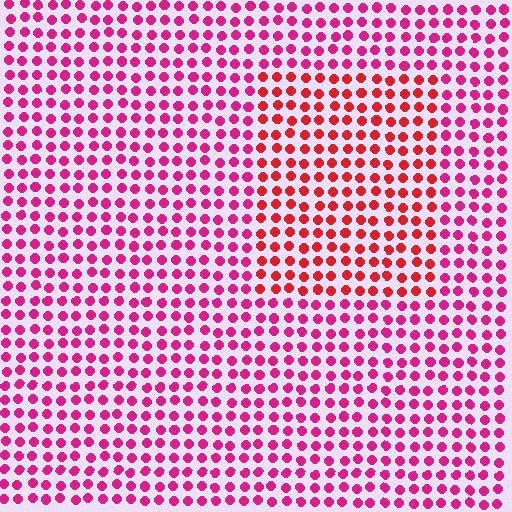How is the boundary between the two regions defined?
The boundary is defined purely by a slight shift in hue (about 31 degrees). Spacing, size, and orientation are identical on both sides.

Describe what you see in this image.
The image is filled with small magenta elements in a uniform arrangement. A rectangle-shaped region is visible where the elements are tinted to a slightly different hue, forming a subtle color boundary.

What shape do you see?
I see a rectangle.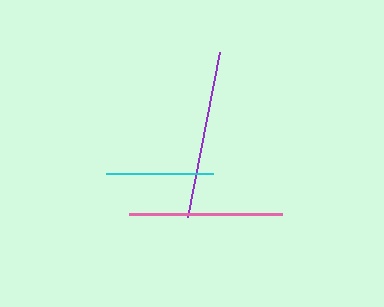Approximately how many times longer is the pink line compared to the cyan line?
The pink line is approximately 1.4 times the length of the cyan line.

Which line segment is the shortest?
The cyan line is the shortest at approximately 106 pixels.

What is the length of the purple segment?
The purple segment is approximately 168 pixels long.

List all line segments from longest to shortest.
From longest to shortest: purple, pink, cyan.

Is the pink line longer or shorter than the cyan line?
The pink line is longer than the cyan line.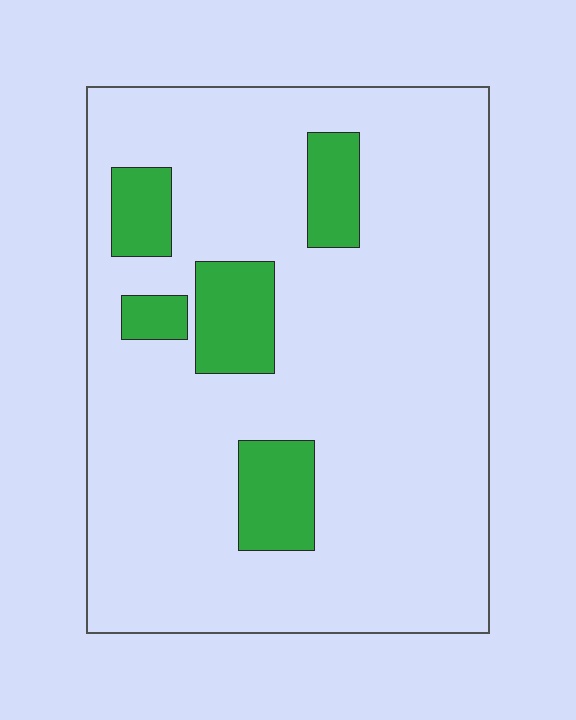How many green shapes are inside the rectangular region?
5.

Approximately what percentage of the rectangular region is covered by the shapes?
Approximately 15%.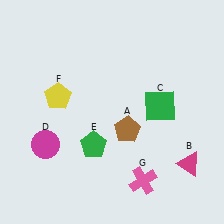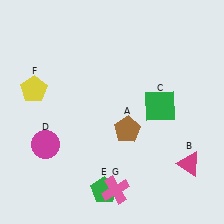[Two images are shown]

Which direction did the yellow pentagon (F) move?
The yellow pentagon (F) moved left.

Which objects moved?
The objects that moved are: the green pentagon (E), the yellow pentagon (F), the pink cross (G).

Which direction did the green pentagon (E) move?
The green pentagon (E) moved down.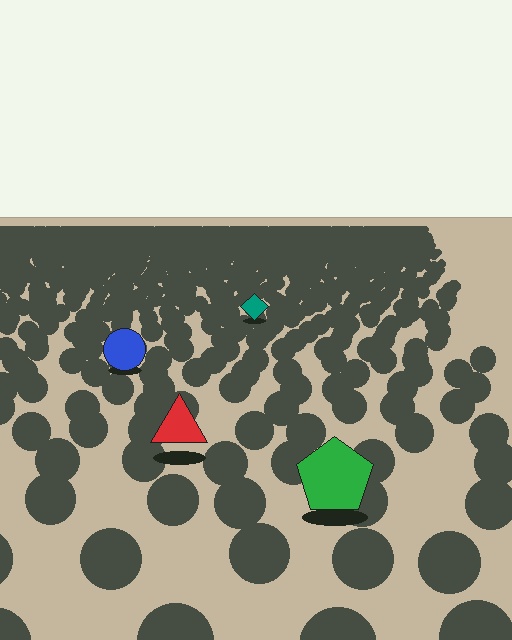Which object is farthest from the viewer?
The teal diamond is farthest from the viewer. It appears smaller and the ground texture around it is denser.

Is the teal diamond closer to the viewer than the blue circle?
No. The blue circle is closer — you can tell from the texture gradient: the ground texture is coarser near it.